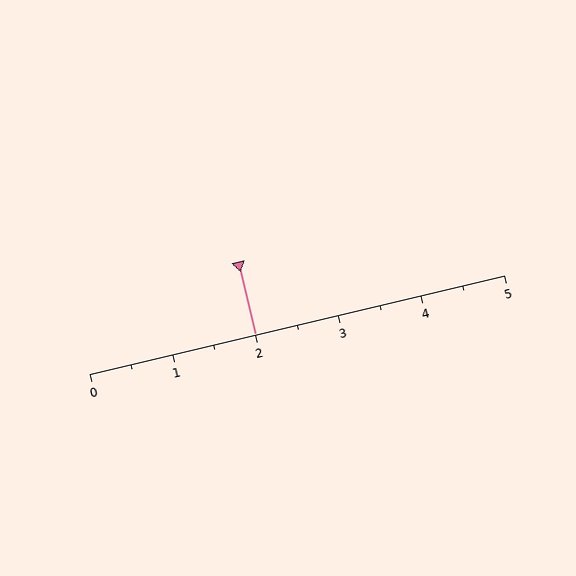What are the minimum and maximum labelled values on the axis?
The axis runs from 0 to 5.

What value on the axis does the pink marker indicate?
The marker indicates approximately 2.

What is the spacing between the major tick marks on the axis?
The major ticks are spaced 1 apart.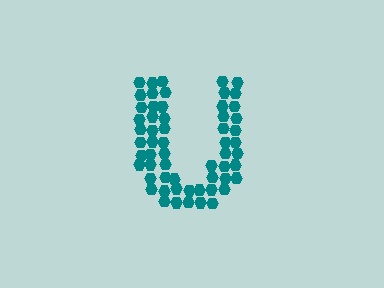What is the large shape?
The large shape is the letter U.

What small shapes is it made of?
It is made of small hexagons.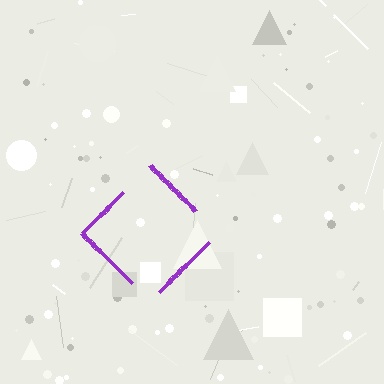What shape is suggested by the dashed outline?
The dashed outline suggests a diamond.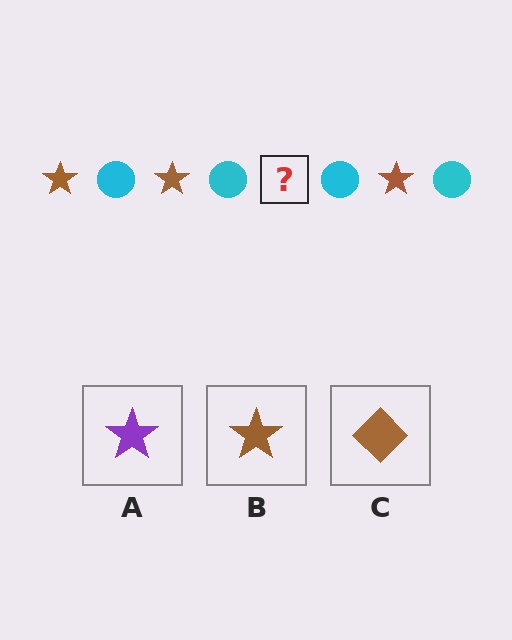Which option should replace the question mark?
Option B.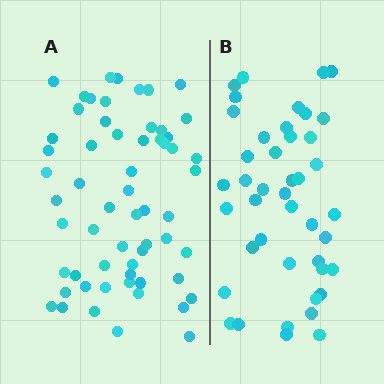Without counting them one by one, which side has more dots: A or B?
Region A (the left region) has more dots.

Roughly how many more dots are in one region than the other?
Region A has approximately 15 more dots than region B.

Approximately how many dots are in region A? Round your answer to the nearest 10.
About 60 dots.